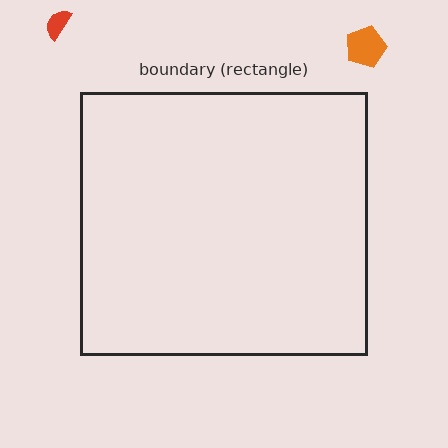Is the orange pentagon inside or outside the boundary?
Outside.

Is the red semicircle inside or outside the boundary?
Outside.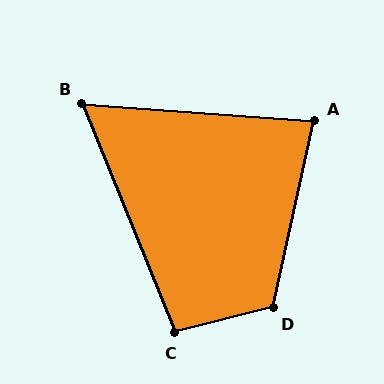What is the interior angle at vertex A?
Approximately 82 degrees (acute).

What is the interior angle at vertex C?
Approximately 98 degrees (obtuse).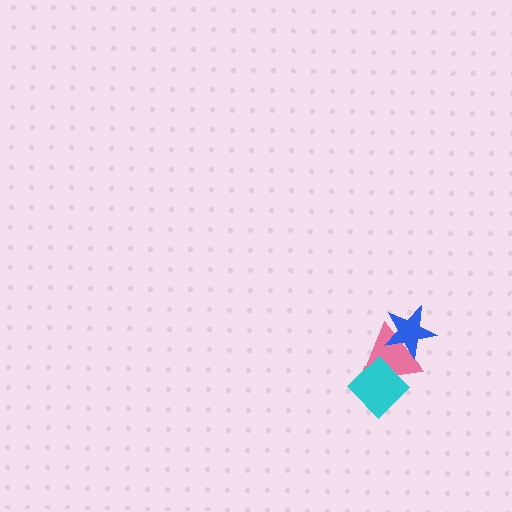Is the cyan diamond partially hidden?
No, no other shape covers it.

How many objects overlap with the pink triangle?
2 objects overlap with the pink triangle.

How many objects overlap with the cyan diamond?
1 object overlaps with the cyan diamond.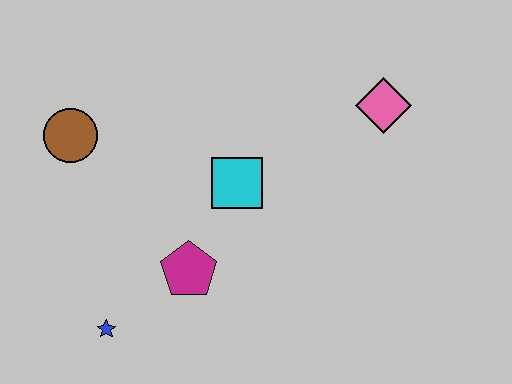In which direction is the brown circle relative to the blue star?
The brown circle is above the blue star.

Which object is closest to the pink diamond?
The cyan square is closest to the pink diamond.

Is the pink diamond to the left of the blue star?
No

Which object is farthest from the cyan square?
The blue star is farthest from the cyan square.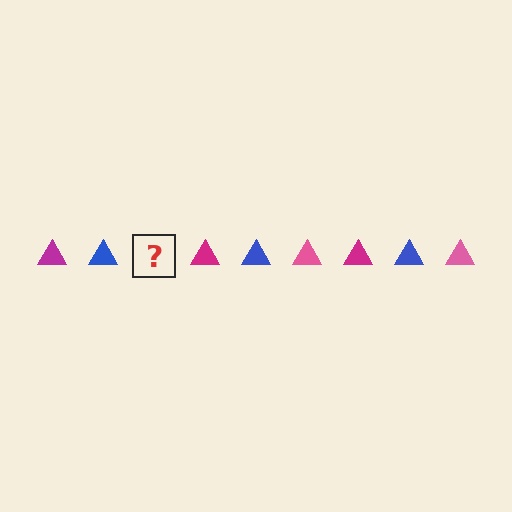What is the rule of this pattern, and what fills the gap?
The rule is that the pattern cycles through magenta, blue, pink triangles. The gap should be filled with a pink triangle.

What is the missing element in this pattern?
The missing element is a pink triangle.